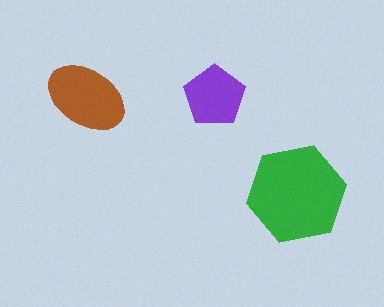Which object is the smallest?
The purple pentagon.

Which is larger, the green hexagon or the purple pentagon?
The green hexagon.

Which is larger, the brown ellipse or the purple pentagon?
The brown ellipse.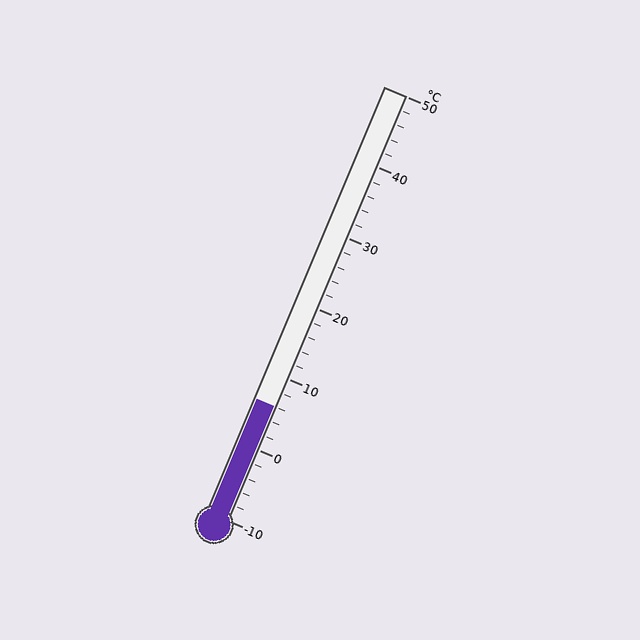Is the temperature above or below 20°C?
The temperature is below 20°C.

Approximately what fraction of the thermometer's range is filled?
The thermometer is filled to approximately 25% of its range.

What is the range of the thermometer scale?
The thermometer scale ranges from -10°C to 50°C.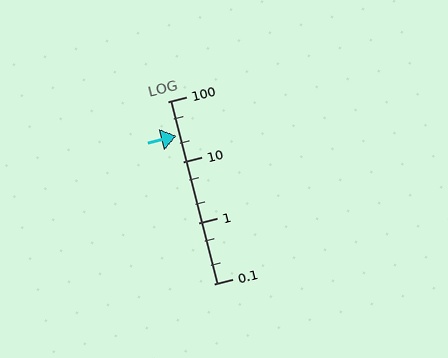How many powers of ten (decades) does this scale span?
The scale spans 3 decades, from 0.1 to 100.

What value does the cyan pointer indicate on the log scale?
The pointer indicates approximately 27.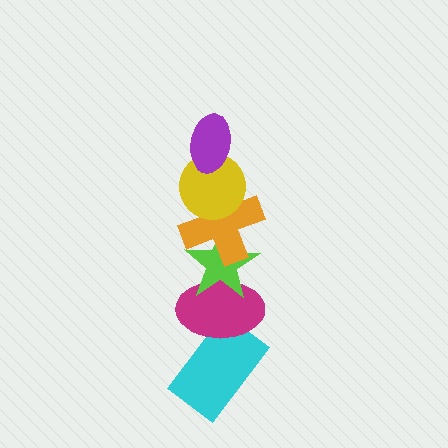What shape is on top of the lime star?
The orange cross is on top of the lime star.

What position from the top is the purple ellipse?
The purple ellipse is 1st from the top.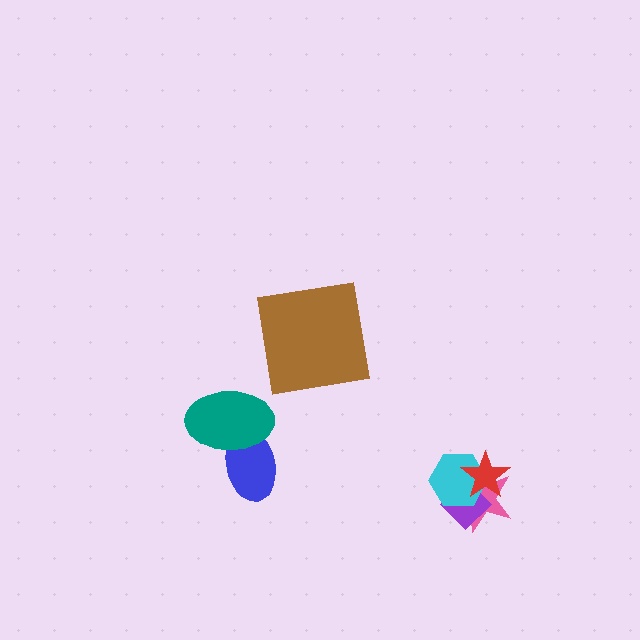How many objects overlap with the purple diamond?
3 objects overlap with the purple diamond.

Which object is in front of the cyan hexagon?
The red star is in front of the cyan hexagon.